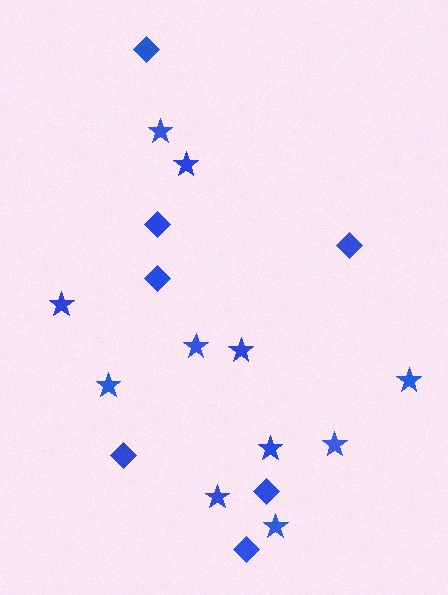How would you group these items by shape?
There are 2 groups: one group of stars (11) and one group of diamonds (7).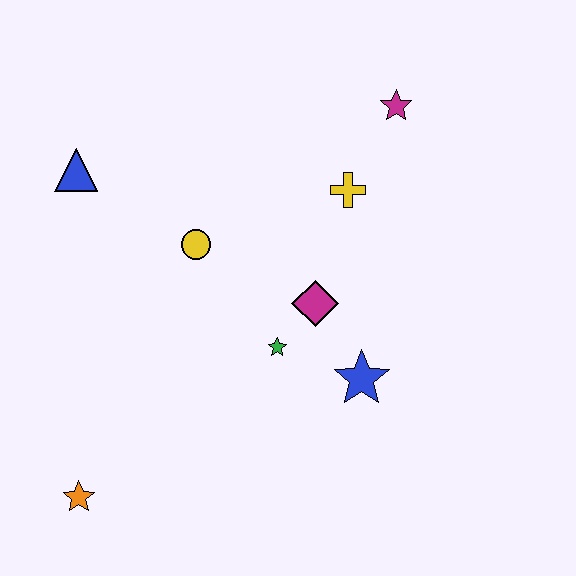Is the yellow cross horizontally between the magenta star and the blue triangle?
Yes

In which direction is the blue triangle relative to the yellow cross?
The blue triangle is to the left of the yellow cross.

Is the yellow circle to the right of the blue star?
No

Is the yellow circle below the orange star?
No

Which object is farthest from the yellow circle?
The orange star is farthest from the yellow circle.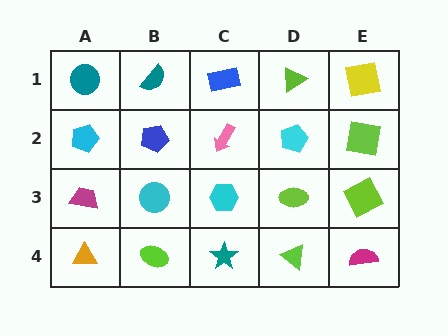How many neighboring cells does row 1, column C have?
3.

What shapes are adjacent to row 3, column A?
A cyan pentagon (row 2, column A), an orange triangle (row 4, column A), a cyan circle (row 3, column B).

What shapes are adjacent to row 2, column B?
A teal semicircle (row 1, column B), a cyan circle (row 3, column B), a cyan pentagon (row 2, column A), a pink arrow (row 2, column C).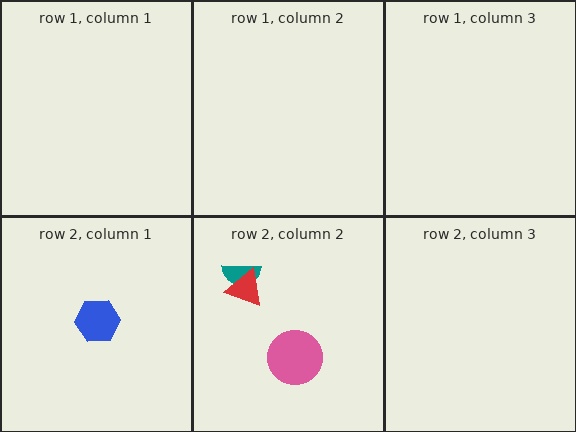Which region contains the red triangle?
The row 2, column 2 region.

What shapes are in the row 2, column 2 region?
The pink circle, the teal semicircle, the red triangle.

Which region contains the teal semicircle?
The row 2, column 2 region.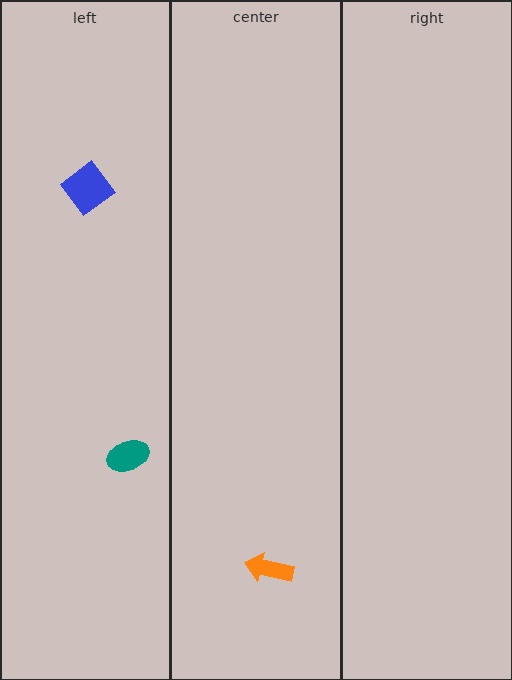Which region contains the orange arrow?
The center region.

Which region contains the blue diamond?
The left region.